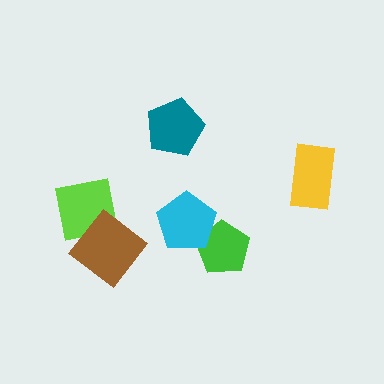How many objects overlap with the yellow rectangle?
0 objects overlap with the yellow rectangle.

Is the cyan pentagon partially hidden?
No, no other shape covers it.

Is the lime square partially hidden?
Yes, it is partially covered by another shape.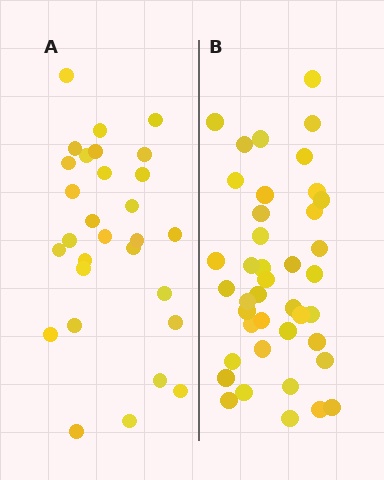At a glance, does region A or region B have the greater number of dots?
Region B (the right region) has more dots.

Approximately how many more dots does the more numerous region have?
Region B has roughly 12 or so more dots than region A.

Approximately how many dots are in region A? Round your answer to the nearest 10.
About 30 dots. (The exact count is 29, which rounds to 30.)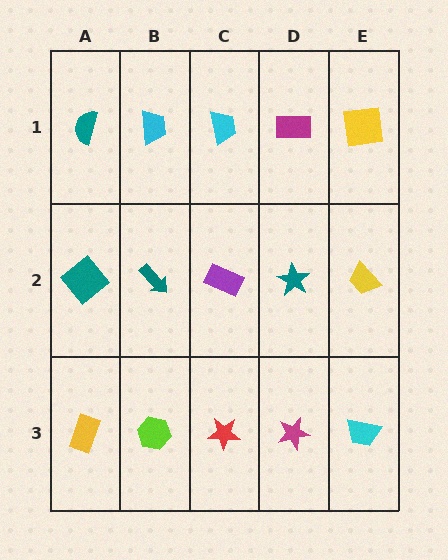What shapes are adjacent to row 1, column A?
A teal diamond (row 2, column A), a cyan trapezoid (row 1, column B).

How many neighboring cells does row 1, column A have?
2.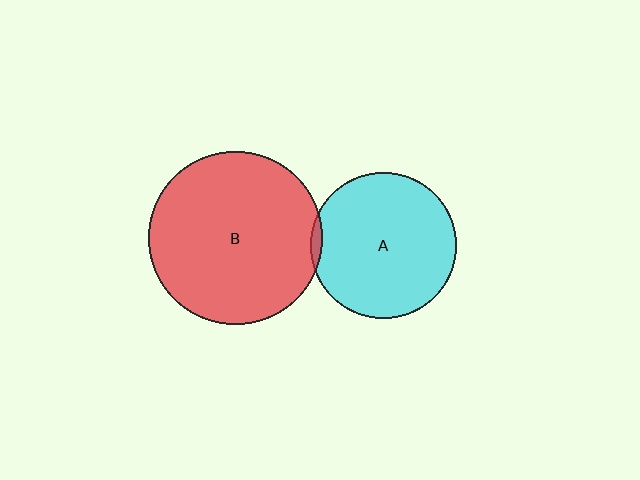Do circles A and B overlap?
Yes.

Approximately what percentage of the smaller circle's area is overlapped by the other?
Approximately 5%.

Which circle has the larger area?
Circle B (red).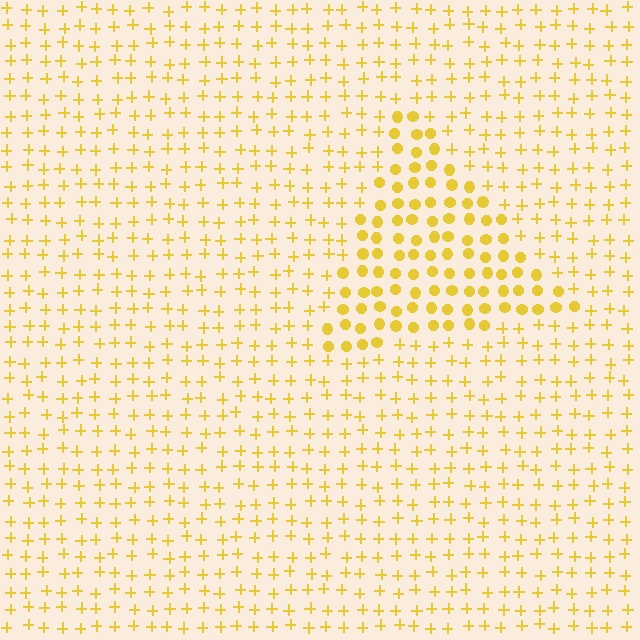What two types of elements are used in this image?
The image uses circles inside the triangle region and plus signs outside it.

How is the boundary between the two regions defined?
The boundary is defined by a change in element shape: circles inside vs. plus signs outside. All elements share the same color and spacing.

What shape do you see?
I see a triangle.